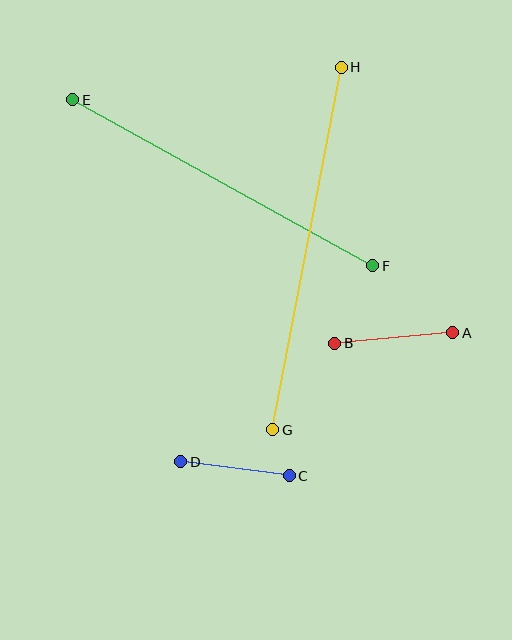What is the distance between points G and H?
The distance is approximately 369 pixels.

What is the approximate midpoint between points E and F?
The midpoint is at approximately (223, 183) pixels.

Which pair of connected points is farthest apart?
Points G and H are farthest apart.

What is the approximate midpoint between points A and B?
The midpoint is at approximately (394, 338) pixels.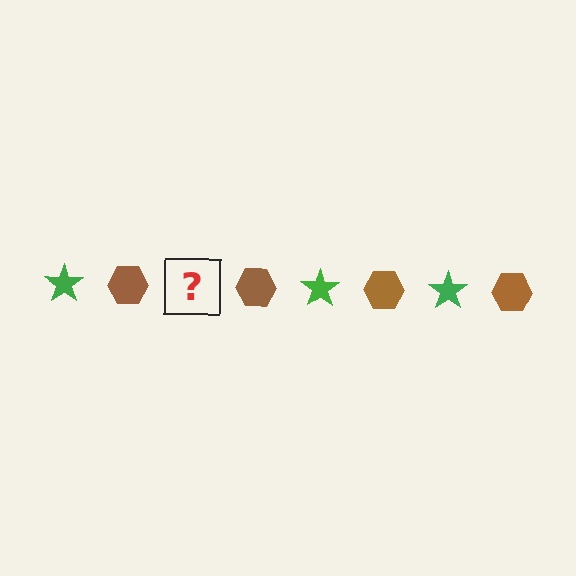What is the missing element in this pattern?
The missing element is a green star.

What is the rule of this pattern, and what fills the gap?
The rule is that the pattern alternates between green star and brown hexagon. The gap should be filled with a green star.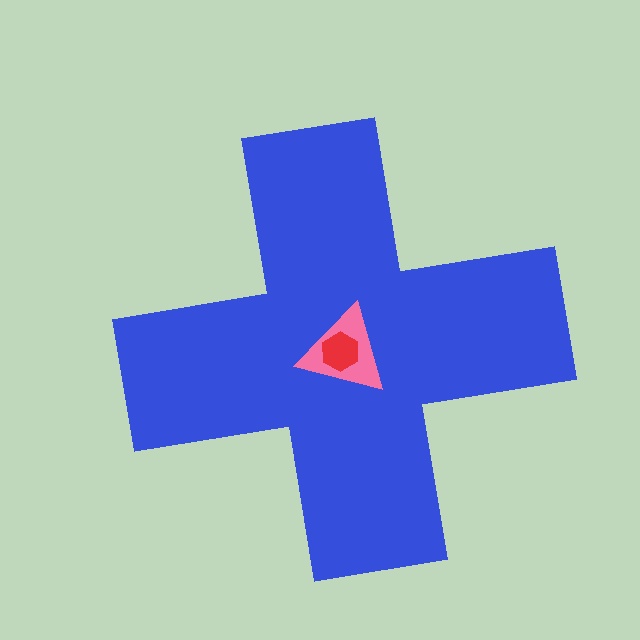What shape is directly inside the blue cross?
The pink triangle.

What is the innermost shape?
The red hexagon.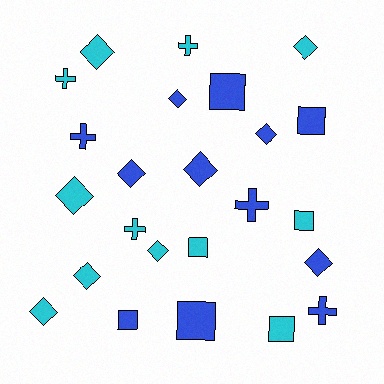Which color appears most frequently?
Blue, with 12 objects.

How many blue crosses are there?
There are 3 blue crosses.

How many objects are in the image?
There are 24 objects.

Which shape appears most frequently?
Diamond, with 11 objects.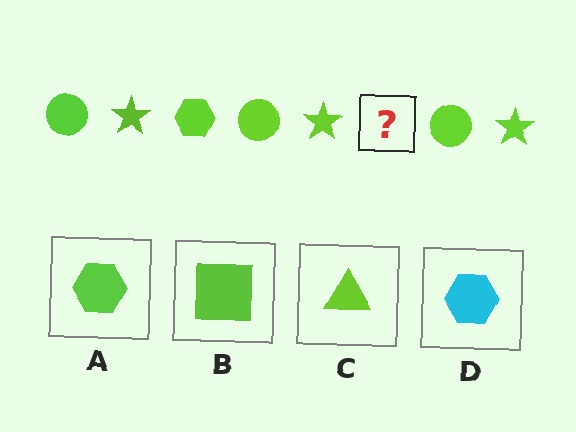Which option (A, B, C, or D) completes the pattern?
A.